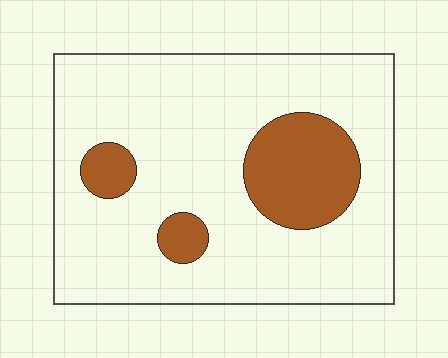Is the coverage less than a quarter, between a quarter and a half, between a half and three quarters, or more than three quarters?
Less than a quarter.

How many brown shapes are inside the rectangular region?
3.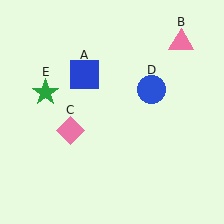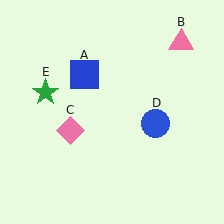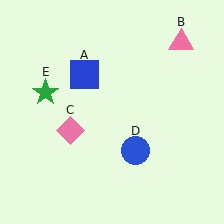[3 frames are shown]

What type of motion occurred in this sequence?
The blue circle (object D) rotated clockwise around the center of the scene.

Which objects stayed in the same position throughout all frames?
Blue square (object A) and pink triangle (object B) and pink diamond (object C) and green star (object E) remained stationary.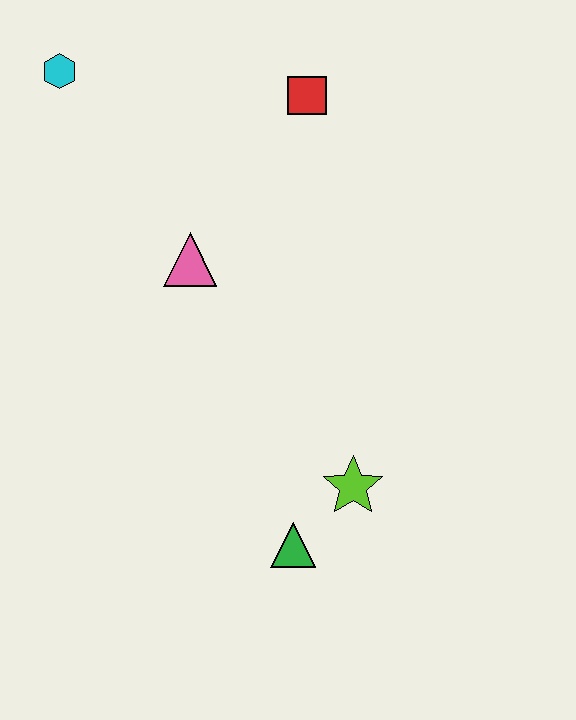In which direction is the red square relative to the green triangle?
The red square is above the green triangle.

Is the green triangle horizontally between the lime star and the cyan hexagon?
Yes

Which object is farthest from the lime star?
The cyan hexagon is farthest from the lime star.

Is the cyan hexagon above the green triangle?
Yes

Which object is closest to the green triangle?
The lime star is closest to the green triangle.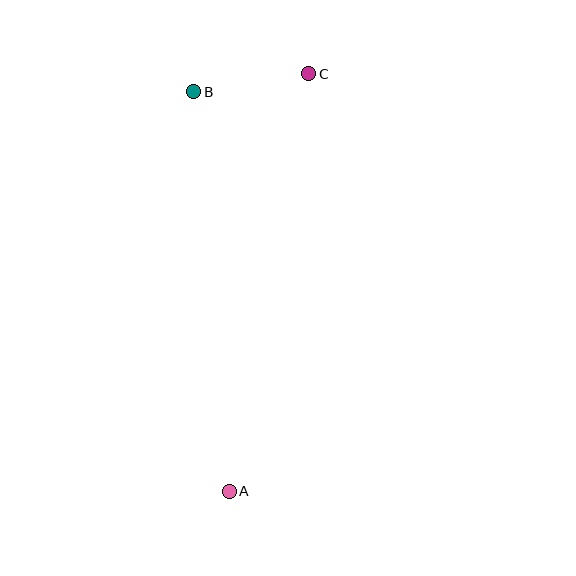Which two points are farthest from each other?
Points A and C are farthest from each other.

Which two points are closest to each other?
Points B and C are closest to each other.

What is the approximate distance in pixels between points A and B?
The distance between A and B is approximately 401 pixels.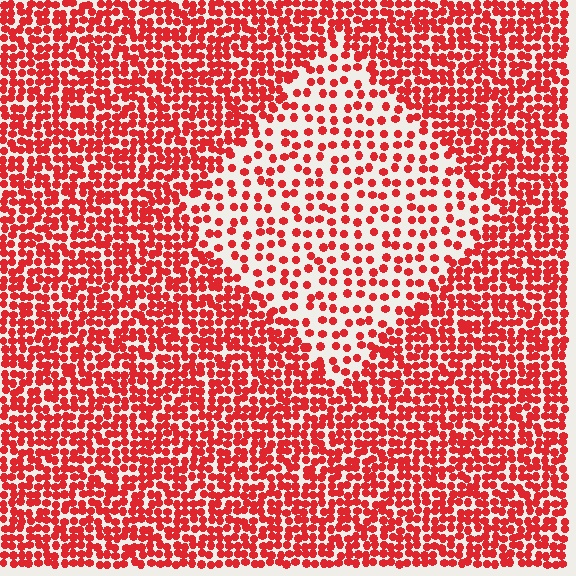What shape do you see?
I see a diamond.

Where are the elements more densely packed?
The elements are more densely packed outside the diamond boundary.